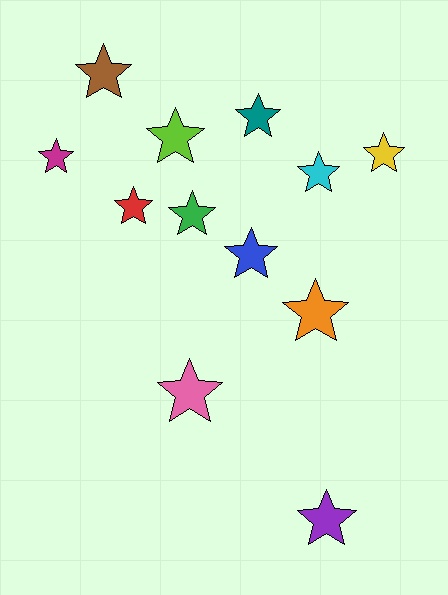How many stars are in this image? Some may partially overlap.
There are 12 stars.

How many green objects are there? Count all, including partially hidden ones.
There is 1 green object.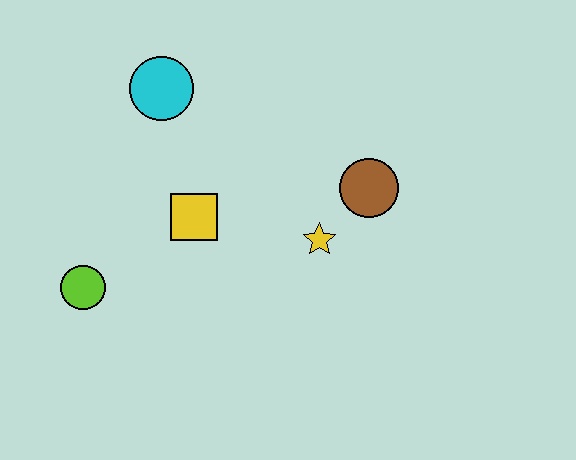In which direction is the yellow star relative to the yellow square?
The yellow star is to the right of the yellow square.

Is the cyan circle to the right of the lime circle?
Yes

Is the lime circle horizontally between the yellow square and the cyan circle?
No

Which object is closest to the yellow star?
The brown circle is closest to the yellow star.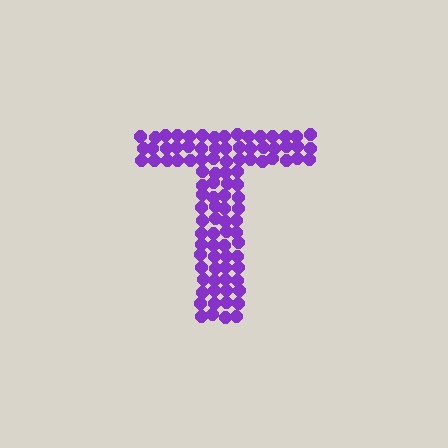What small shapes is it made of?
It is made of small circles.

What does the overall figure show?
The overall figure shows the letter T.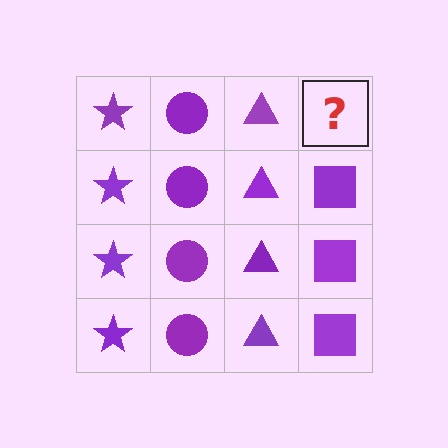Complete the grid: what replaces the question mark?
The question mark should be replaced with a purple square.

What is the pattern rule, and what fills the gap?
The rule is that each column has a consistent shape. The gap should be filled with a purple square.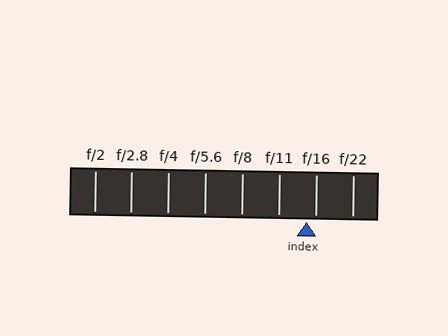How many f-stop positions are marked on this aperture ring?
There are 8 f-stop positions marked.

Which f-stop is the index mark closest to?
The index mark is closest to f/16.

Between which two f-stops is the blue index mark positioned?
The index mark is between f/11 and f/16.